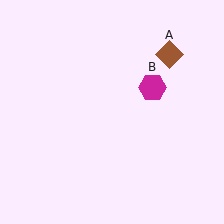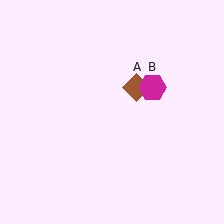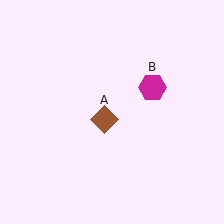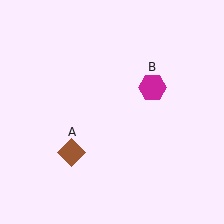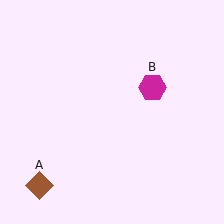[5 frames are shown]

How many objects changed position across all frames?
1 object changed position: brown diamond (object A).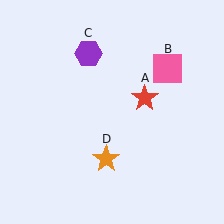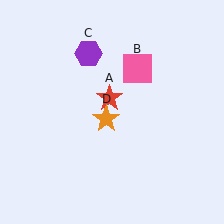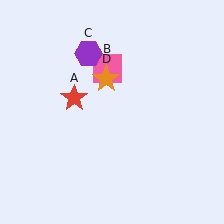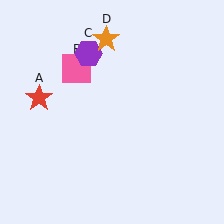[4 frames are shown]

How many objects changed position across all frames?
3 objects changed position: red star (object A), pink square (object B), orange star (object D).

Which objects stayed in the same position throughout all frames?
Purple hexagon (object C) remained stationary.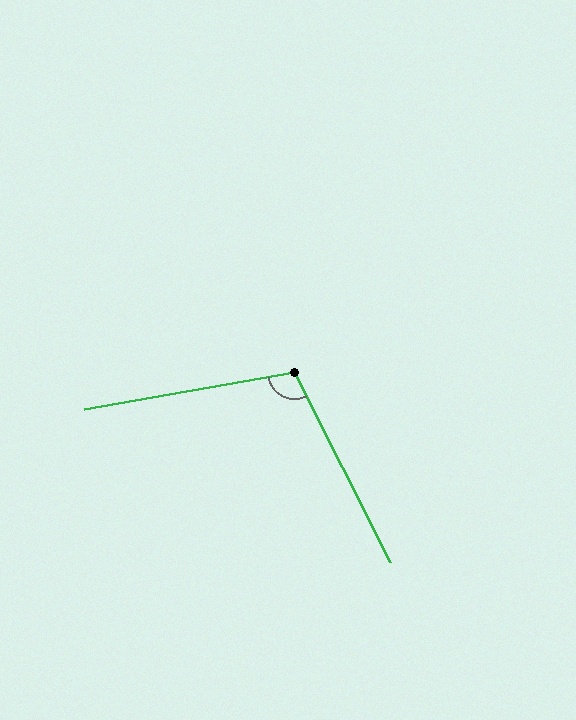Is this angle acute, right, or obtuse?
It is obtuse.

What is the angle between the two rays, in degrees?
Approximately 107 degrees.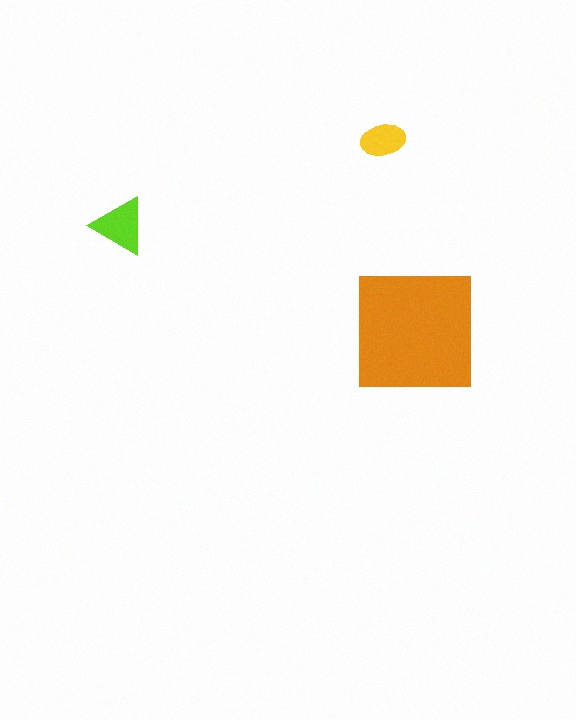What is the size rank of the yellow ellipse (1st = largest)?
3rd.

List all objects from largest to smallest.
The orange square, the lime triangle, the yellow ellipse.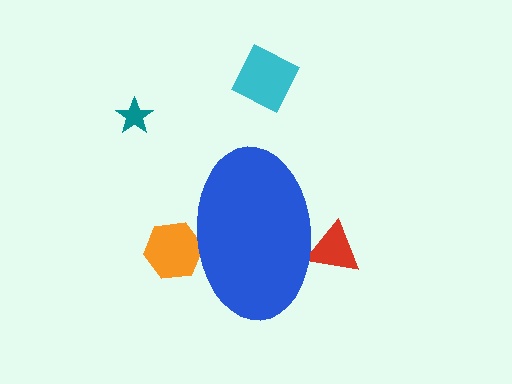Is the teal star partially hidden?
No, the teal star is fully visible.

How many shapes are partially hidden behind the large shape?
2 shapes are partially hidden.